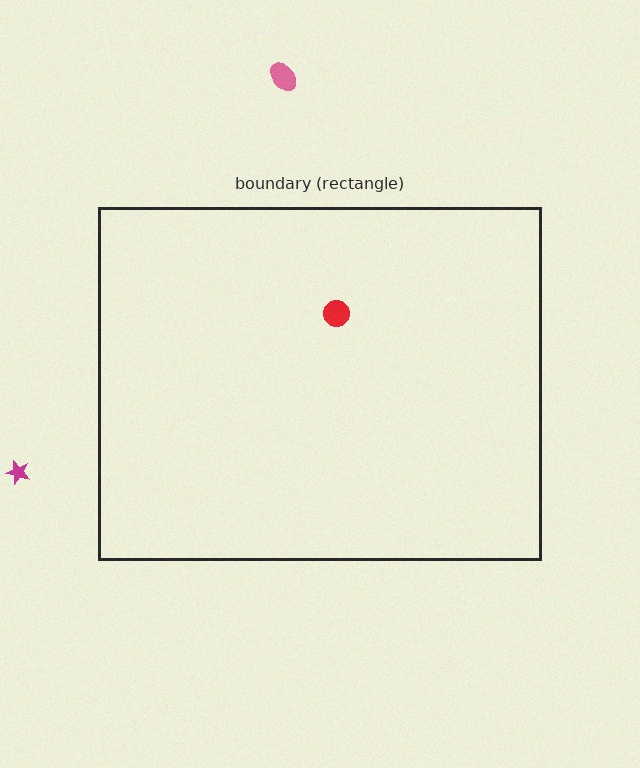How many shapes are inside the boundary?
1 inside, 2 outside.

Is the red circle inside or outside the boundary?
Inside.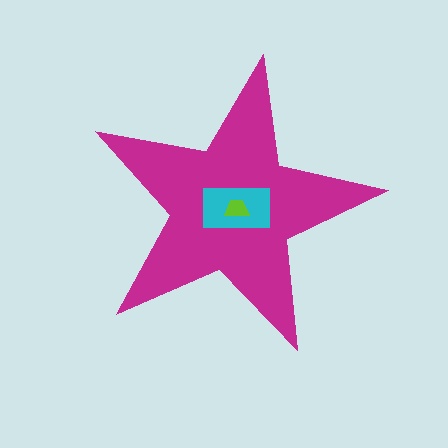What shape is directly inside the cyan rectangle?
The lime trapezoid.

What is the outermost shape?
The magenta star.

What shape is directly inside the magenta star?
The cyan rectangle.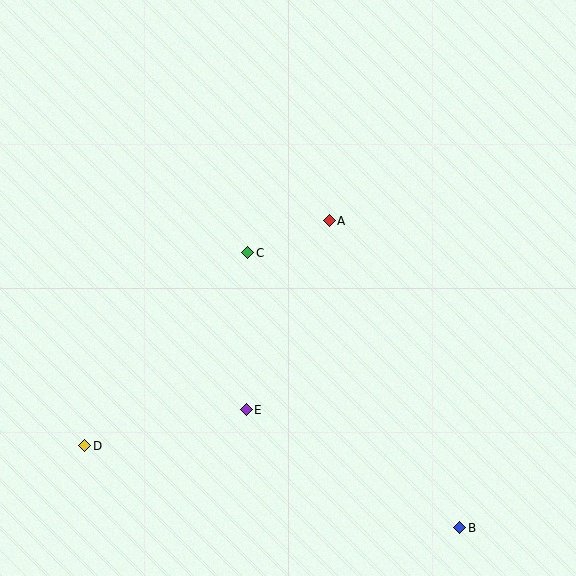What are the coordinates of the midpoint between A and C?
The midpoint between A and C is at (289, 237).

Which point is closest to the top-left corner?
Point C is closest to the top-left corner.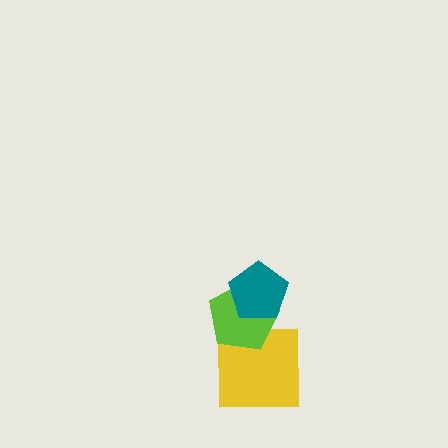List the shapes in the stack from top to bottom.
From top to bottom: the teal pentagon, the lime pentagon, the yellow square.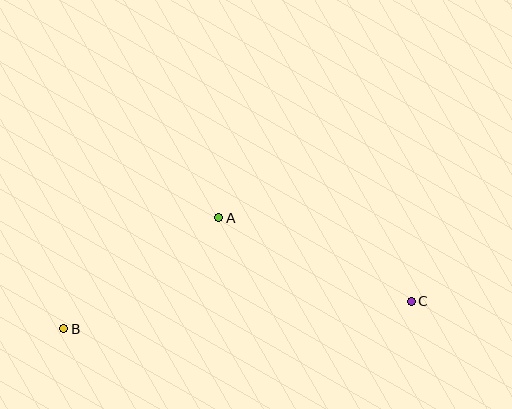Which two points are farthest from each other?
Points B and C are farthest from each other.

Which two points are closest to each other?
Points A and B are closest to each other.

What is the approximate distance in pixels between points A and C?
The distance between A and C is approximately 210 pixels.